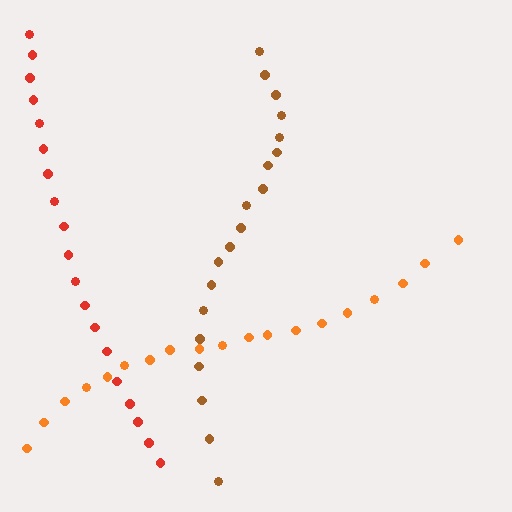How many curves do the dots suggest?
There are 3 distinct paths.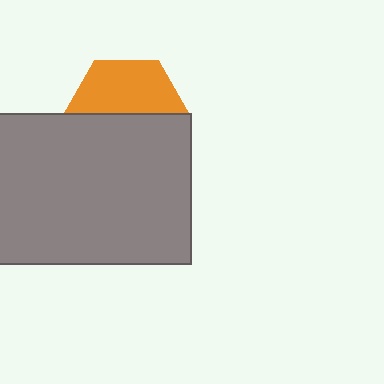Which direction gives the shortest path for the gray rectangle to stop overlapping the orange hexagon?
Moving down gives the shortest separation.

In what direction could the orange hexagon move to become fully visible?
The orange hexagon could move up. That would shift it out from behind the gray rectangle entirely.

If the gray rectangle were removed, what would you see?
You would see the complete orange hexagon.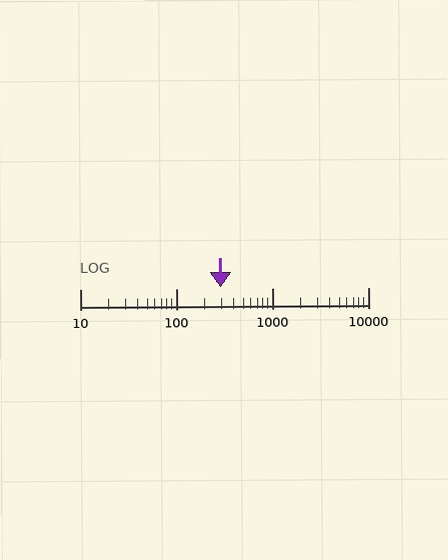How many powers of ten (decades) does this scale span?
The scale spans 3 decades, from 10 to 10000.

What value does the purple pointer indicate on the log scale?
The pointer indicates approximately 290.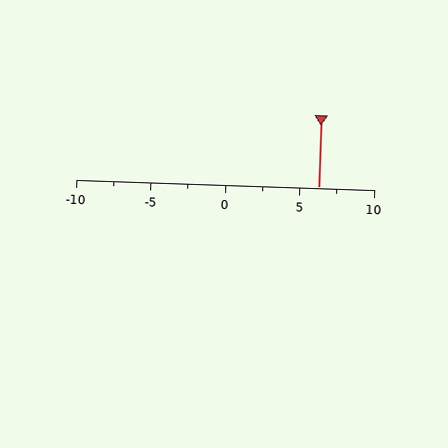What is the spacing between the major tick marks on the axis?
The major ticks are spaced 5 apart.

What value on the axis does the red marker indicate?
The marker indicates approximately 6.2.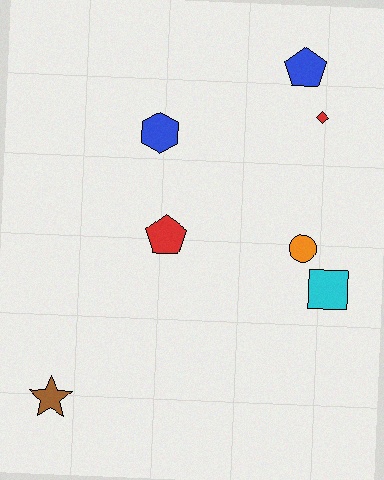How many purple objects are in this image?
There are no purple objects.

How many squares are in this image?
There is 1 square.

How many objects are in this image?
There are 7 objects.